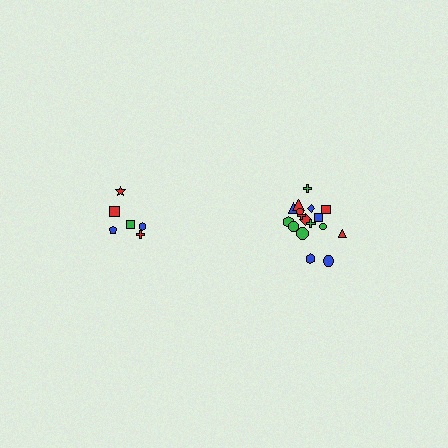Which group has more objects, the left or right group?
The right group.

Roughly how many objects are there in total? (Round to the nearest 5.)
Roughly 25 objects in total.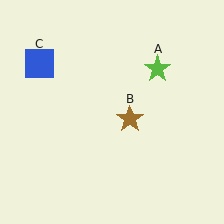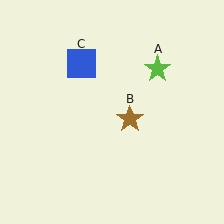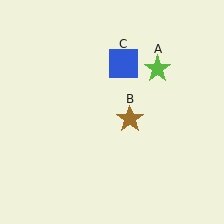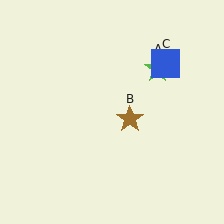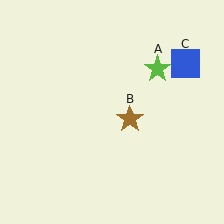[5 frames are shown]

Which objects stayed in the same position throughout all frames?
Lime star (object A) and brown star (object B) remained stationary.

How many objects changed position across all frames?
1 object changed position: blue square (object C).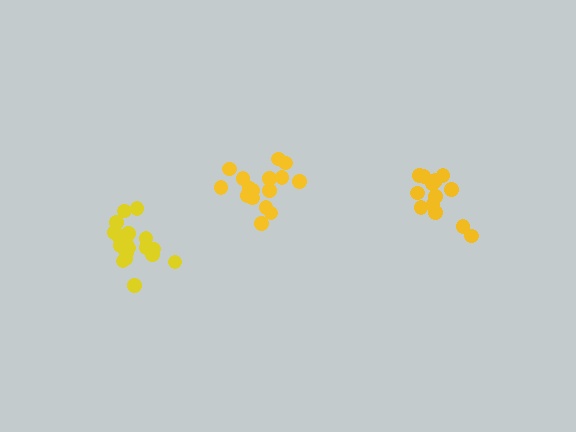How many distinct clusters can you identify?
There are 3 distinct clusters.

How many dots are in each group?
Group 1: 16 dots, Group 2: 19 dots, Group 3: 13 dots (48 total).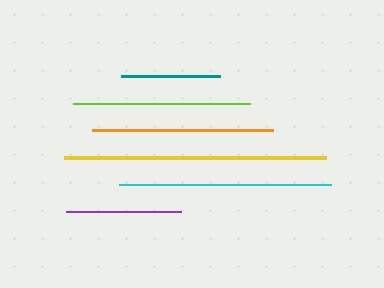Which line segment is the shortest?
The teal line is the shortest at approximately 99 pixels.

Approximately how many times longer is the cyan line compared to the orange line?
The cyan line is approximately 1.2 times the length of the orange line.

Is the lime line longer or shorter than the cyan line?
The cyan line is longer than the lime line.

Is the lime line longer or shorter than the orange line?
The orange line is longer than the lime line.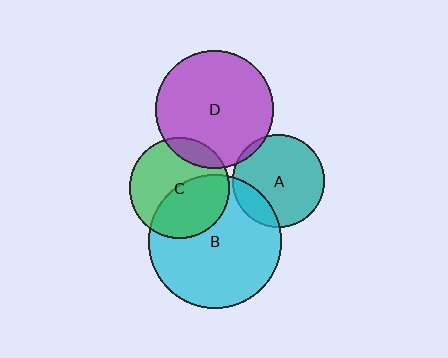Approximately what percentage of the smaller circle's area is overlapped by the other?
Approximately 45%.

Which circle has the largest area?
Circle B (cyan).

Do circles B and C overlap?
Yes.